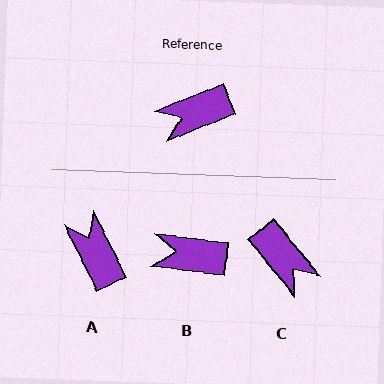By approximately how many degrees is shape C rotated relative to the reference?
Approximately 107 degrees counter-clockwise.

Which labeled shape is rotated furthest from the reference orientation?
C, about 107 degrees away.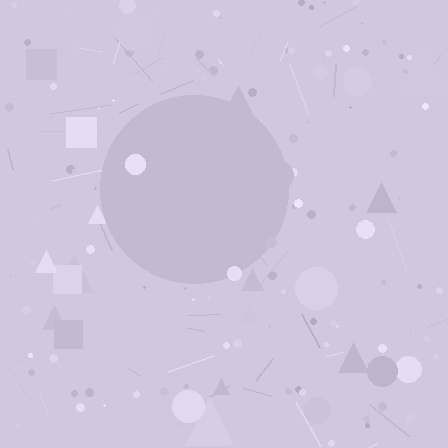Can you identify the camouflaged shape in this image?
The camouflaged shape is a circle.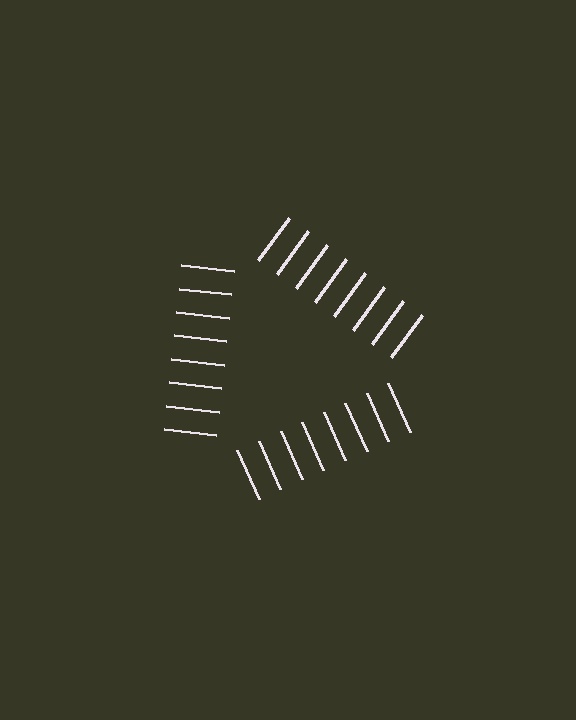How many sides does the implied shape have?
3 sides — the line-ends trace a triangle.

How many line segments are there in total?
24 — 8 along each of the 3 edges.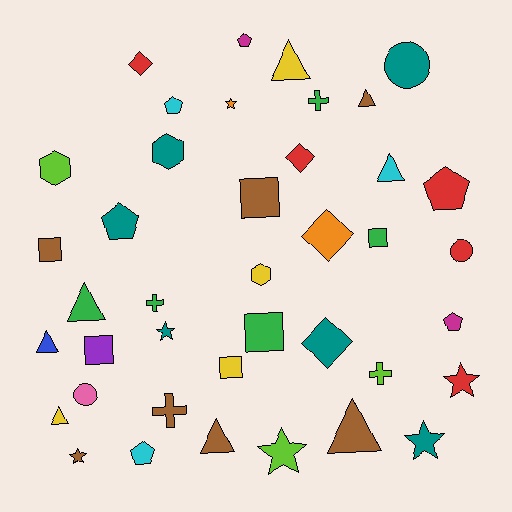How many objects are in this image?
There are 40 objects.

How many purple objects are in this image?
There is 1 purple object.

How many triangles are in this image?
There are 8 triangles.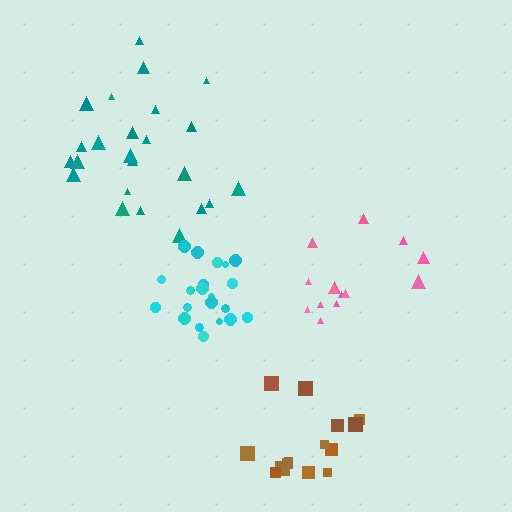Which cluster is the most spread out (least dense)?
Pink.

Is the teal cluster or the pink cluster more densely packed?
Teal.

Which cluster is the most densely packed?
Cyan.